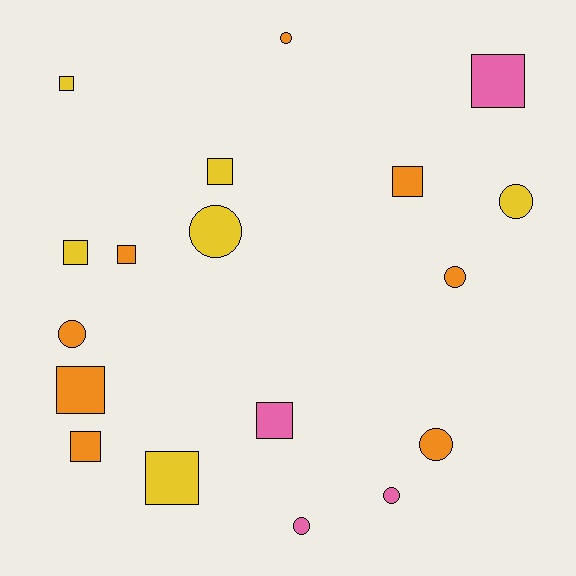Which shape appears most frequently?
Square, with 10 objects.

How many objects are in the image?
There are 18 objects.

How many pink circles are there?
There are 2 pink circles.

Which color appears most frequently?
Orange, with 8 objects.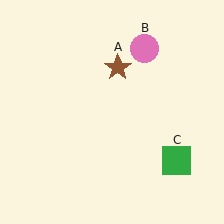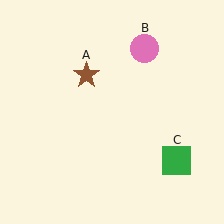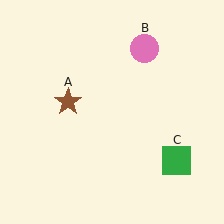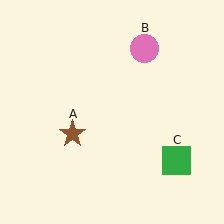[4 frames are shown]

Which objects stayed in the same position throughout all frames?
Pink circle (object B) and green square (object C) remained stationary.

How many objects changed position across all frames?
1 object changed position: brown star (object A).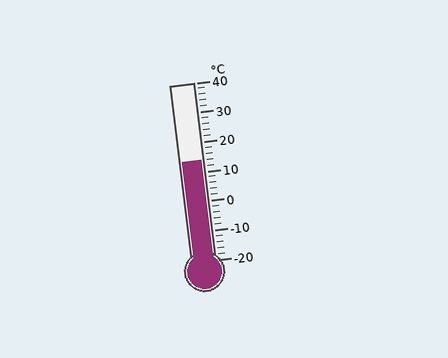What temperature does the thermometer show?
The thermometer shows approximately 14°C.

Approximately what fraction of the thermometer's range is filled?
The thermometer is filled to approximately 55% of its range.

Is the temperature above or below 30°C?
The temperature is below 30°C.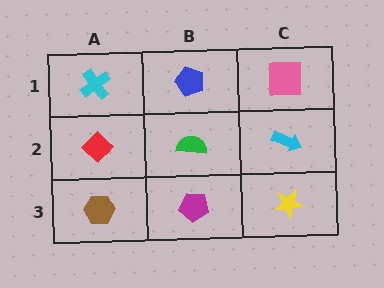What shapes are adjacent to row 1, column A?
A red diamond (row 2, column A), a blue pentagon (row 1, column B).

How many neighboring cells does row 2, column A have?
3.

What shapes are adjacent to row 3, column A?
A red diamond (row 2, column A), a magenta pentagon (row 3, column B).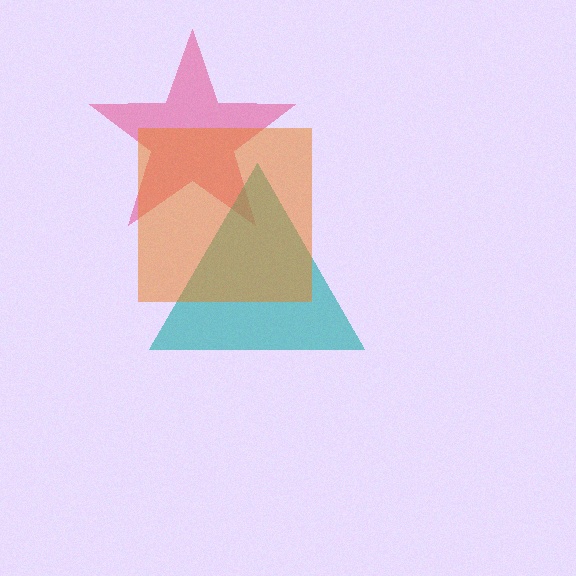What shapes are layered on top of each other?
The layered shapes are: a pink star, a teal triangle, an orange square.